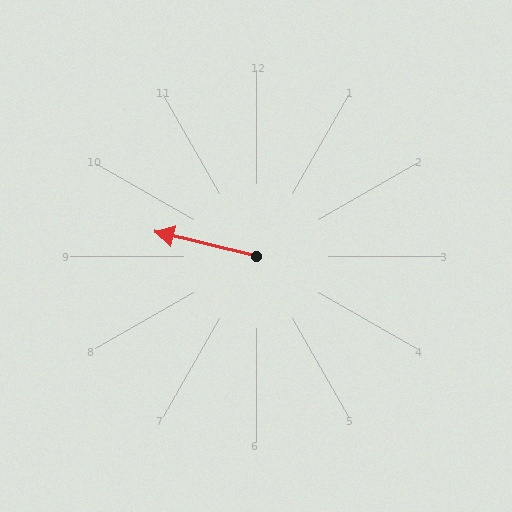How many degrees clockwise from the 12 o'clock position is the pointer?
Approximately 284 degrees.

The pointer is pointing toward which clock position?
Roughly 9 o'clock.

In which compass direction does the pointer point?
West.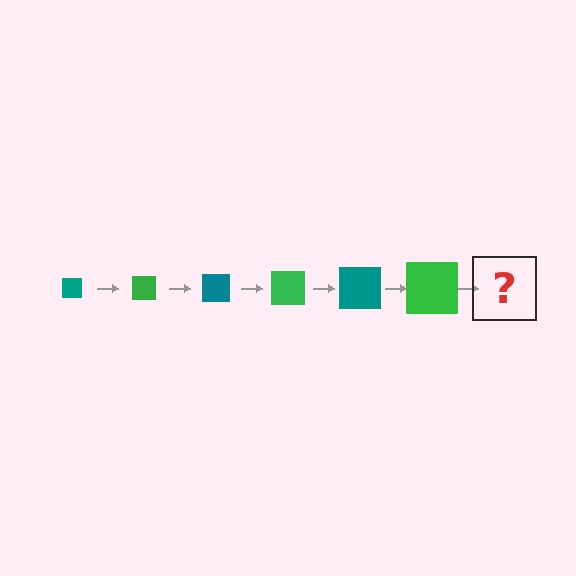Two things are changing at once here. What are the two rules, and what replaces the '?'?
The two rules are that the square grows larger each step and the color cycles through teal and green. The '?' should be a teal square, larger than the previous one.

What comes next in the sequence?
The next element should be a teal square, larger than the previous one.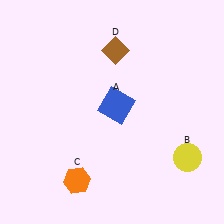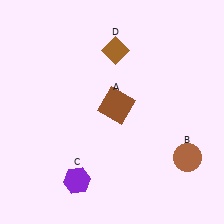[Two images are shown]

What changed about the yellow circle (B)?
In Image 1, B is yellow. In Image 2, it changed to brown.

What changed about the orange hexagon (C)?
In Image 1, C is orange. In Image 2, it changed to purple.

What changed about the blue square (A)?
In Image 1, A is blue. In Image 2, it changed to brown.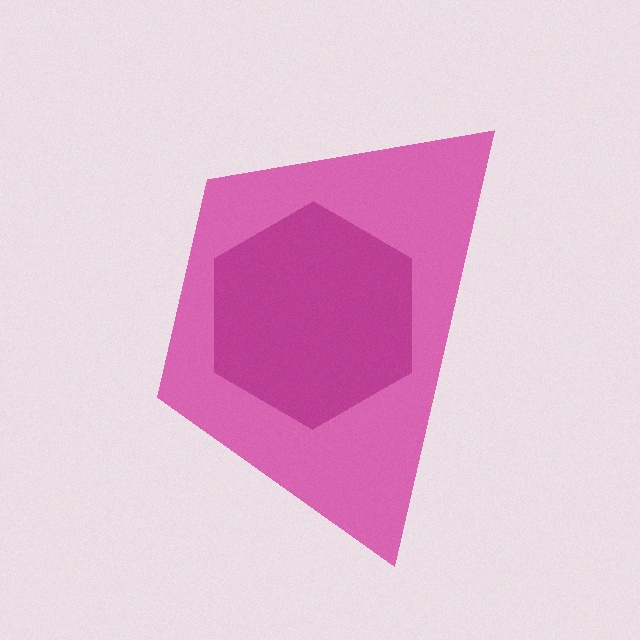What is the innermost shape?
The magenta hexagon.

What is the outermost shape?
The pink trapezoid.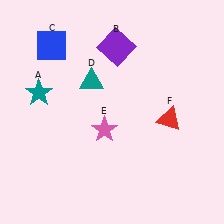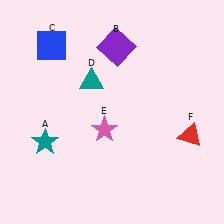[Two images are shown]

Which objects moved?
The objects that moved are: the teal star (A), the red triangle (F).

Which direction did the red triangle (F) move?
The red triangle (F) moved right.